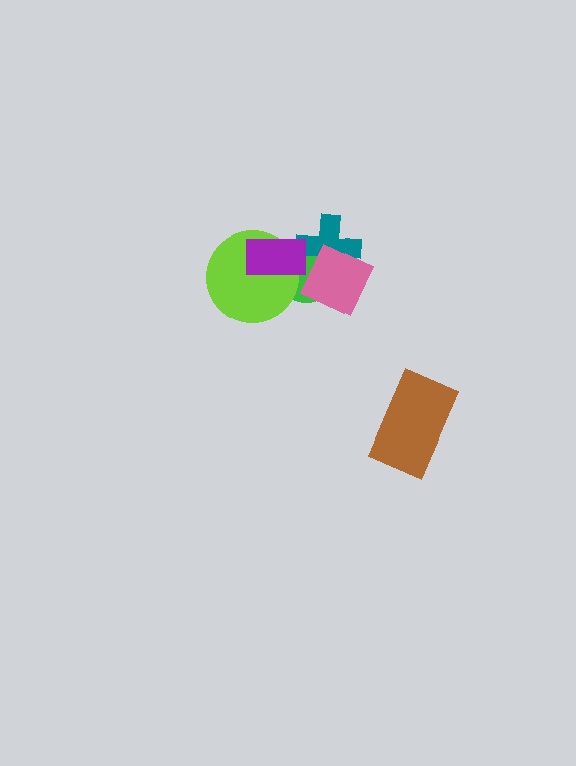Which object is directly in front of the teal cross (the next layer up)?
The pink diamond is directly in front of the teal cross.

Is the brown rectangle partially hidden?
No, no other shape covers it.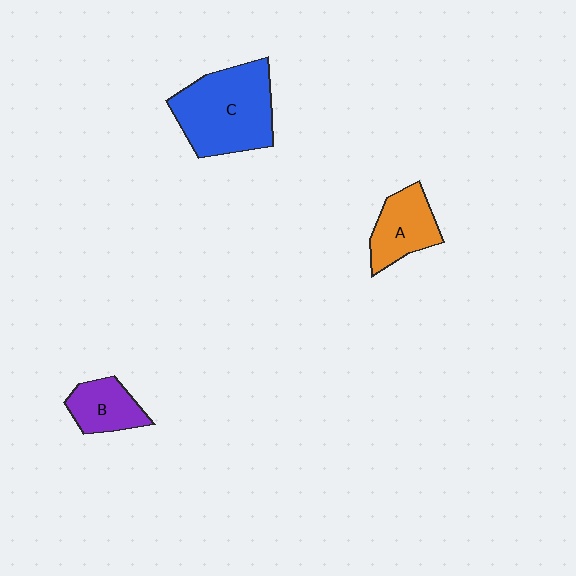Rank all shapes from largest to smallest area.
From largest to smallest: C (blue), A (orange), B (purple).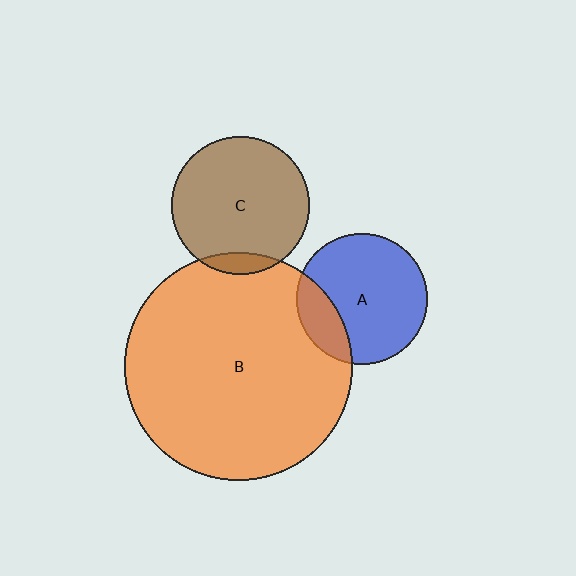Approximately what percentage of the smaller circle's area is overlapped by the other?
Approximately 10%.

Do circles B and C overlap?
Yes.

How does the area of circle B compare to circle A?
Approximately 3.0 times.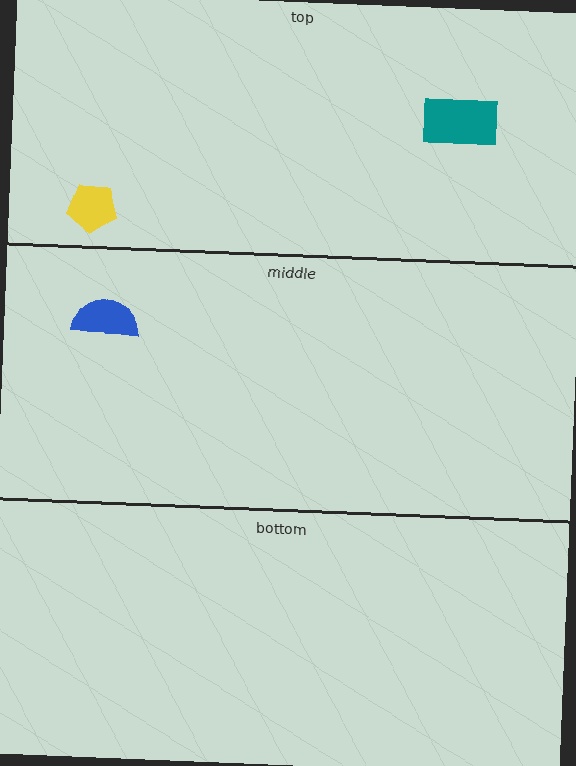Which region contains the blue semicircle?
The middle region.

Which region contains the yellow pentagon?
The top region.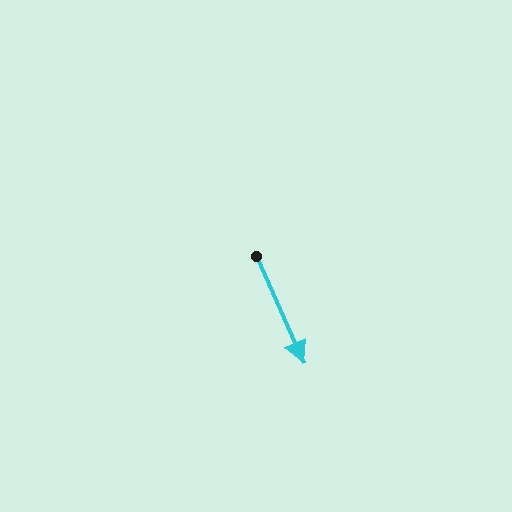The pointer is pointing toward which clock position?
Roughly 5 o'clock.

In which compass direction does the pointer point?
Southeast.